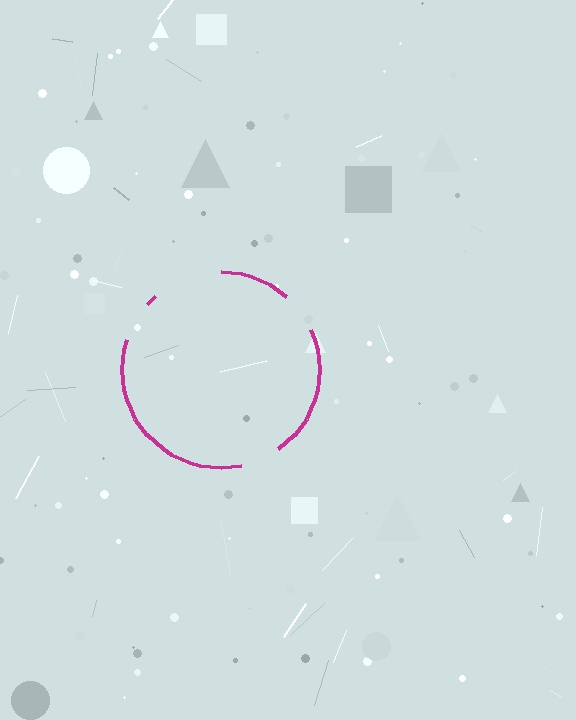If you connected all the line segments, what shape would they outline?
They would outline a circle.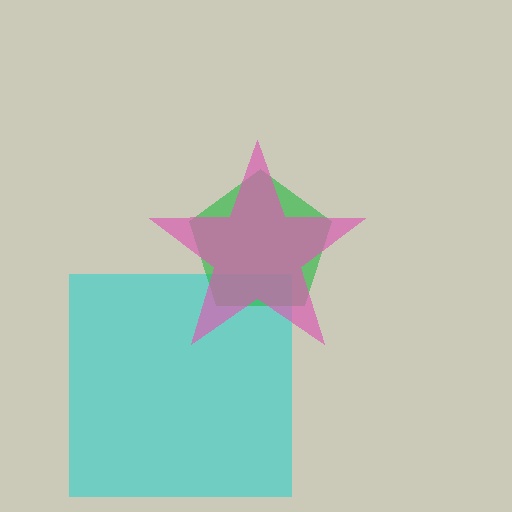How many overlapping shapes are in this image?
There are 3 overlapping shapes in the image.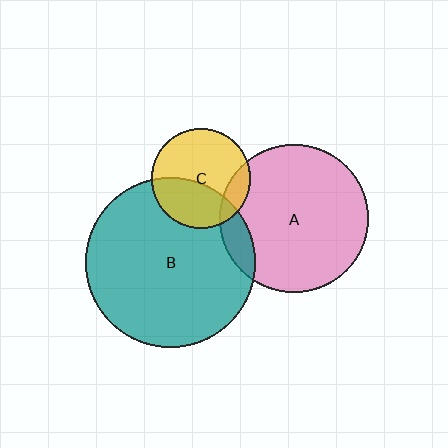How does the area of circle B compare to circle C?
Approximately 2.9 times.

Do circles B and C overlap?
Yes.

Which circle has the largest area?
Circle B (teal).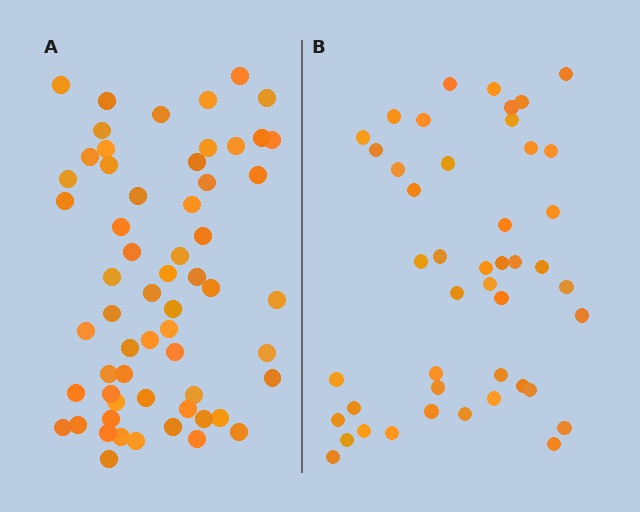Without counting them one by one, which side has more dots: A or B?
Region A (the left region) has more dots.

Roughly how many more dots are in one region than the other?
Region A has approximately 15 more dots than region B.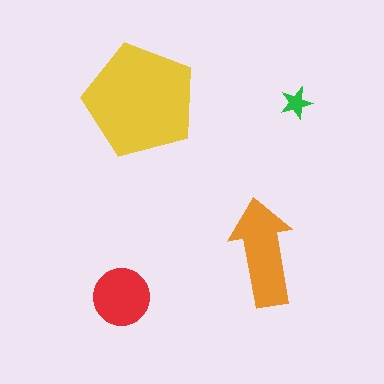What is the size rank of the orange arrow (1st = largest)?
2nd.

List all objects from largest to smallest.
The yellow pentagon, the orange arrow, the red circle, the green star.